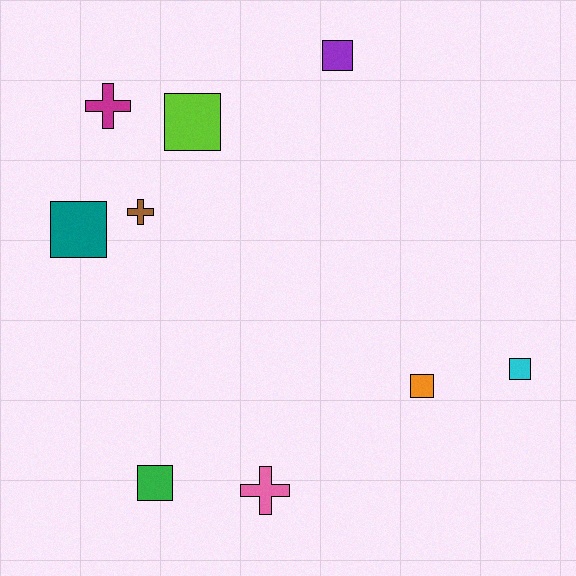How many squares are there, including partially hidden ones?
There are 6 squares.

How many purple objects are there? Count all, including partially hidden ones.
There is 1 purple object.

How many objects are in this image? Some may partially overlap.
There are 9 objects.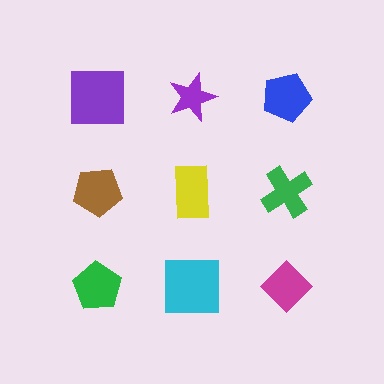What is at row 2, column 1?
A brown pentagon.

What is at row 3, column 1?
A green pentagon.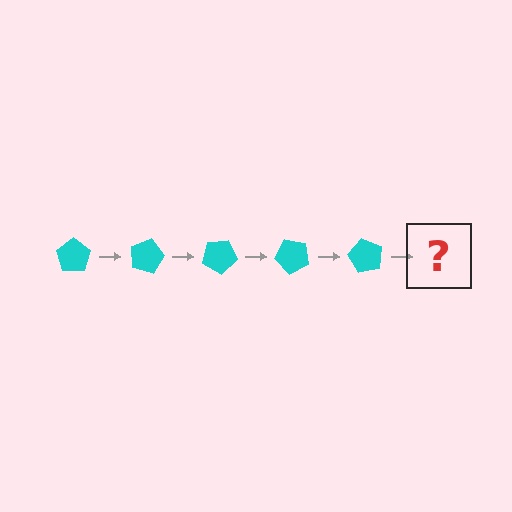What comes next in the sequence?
The next element should be a cyan pentagon rotated 75 degrees.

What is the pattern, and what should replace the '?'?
The pattern is that the pentagon rotates 15 degrees each step. The '?' should be a cyan pentagon rotated 75 degrees.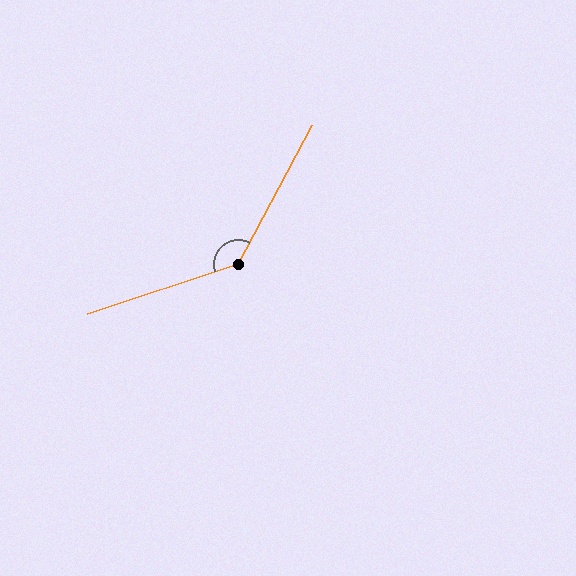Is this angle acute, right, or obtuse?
It is obtuse.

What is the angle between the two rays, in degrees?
Approximately 136 degrees.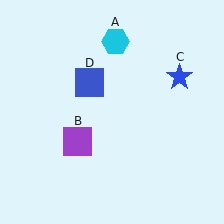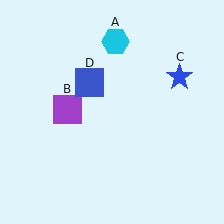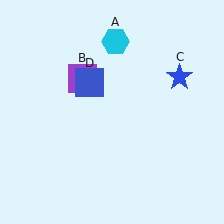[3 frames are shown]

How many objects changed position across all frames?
1 object changed position: purple square (object B).